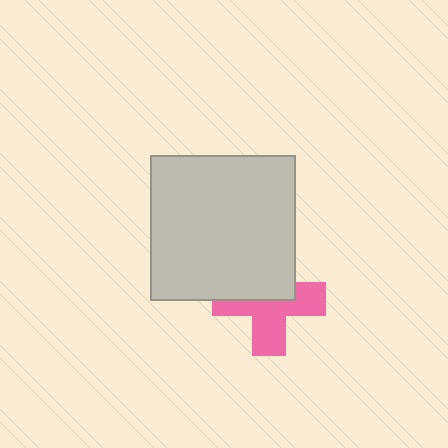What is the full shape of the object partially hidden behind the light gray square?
The partially hidden object is a pink cross.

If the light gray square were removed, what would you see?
You would see the complete pink cross.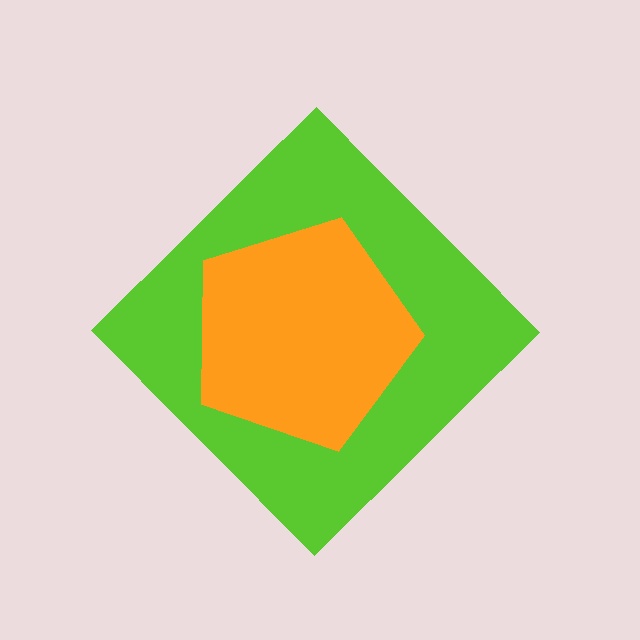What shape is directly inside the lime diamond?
The orange pentagon.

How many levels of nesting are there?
2.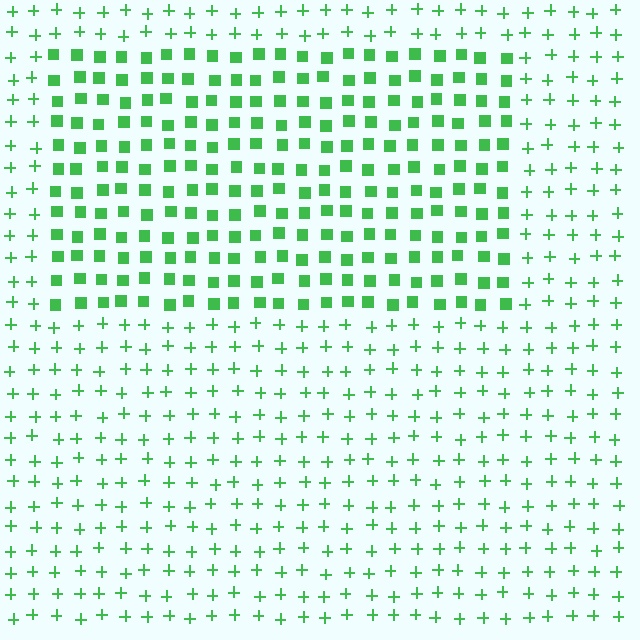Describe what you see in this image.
The image is filled with small green elements arranged in a uniform grid. A rectangle-shaped region contains squares, while the surrounding area contains plus signs. The boundary is defined purely by the change in element shape.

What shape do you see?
I see a rectangle.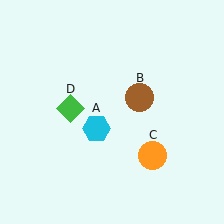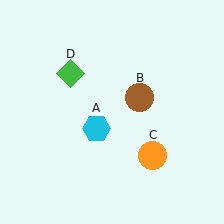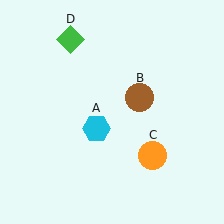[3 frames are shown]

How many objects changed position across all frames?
1 object changed position: green diamond (object D).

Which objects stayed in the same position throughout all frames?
Cyan hexagon (object A) and brown circle (object B) and orange circle (object C) remained stationary.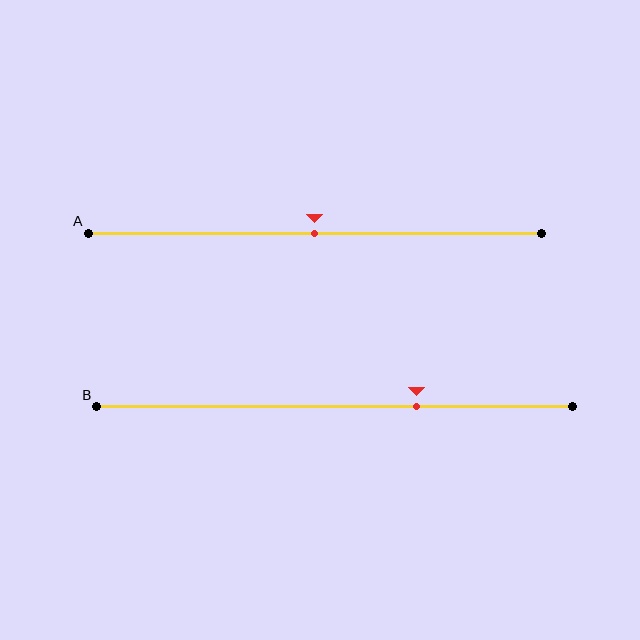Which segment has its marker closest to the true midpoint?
Segment A has its marker closest to the true midpoint.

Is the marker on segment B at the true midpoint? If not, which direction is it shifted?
No, the marker on segment B is shifted to the right by about 17% of the segment length.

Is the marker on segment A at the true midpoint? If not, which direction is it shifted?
Yes, the marker on segment A is at the true midpoint.